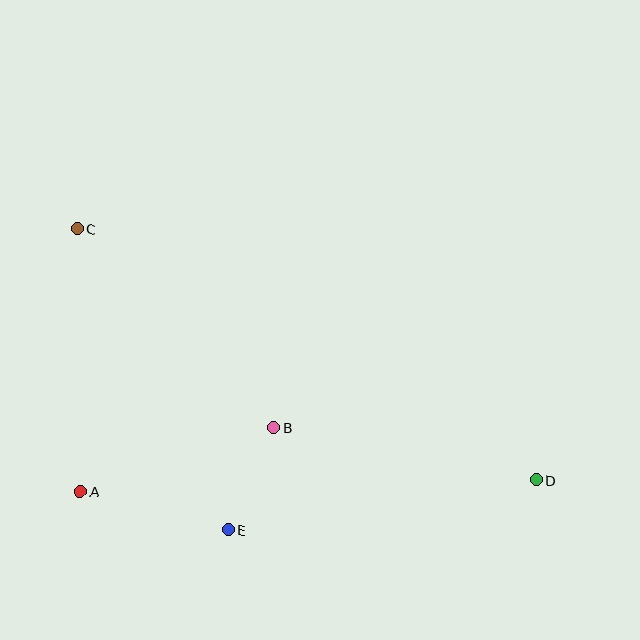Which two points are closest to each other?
Points B and E are closest to each other.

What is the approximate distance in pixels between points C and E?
The distance between C and E is approximately 337 pixels.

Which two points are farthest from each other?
Points C and D are farthest from each other.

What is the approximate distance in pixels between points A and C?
The distance between A and C is approximately 262 pixels.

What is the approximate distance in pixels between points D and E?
The distance between D and E is approximately 312 pixels.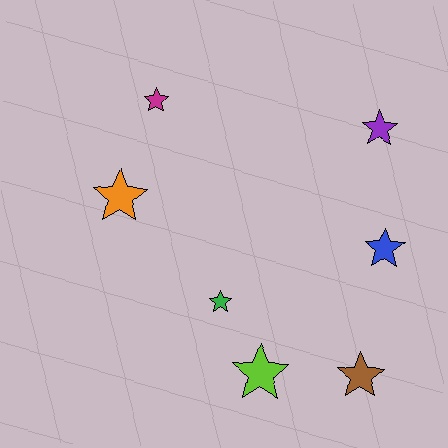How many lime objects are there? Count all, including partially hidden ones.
There is 1 lime object.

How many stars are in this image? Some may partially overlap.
There are 7 stars.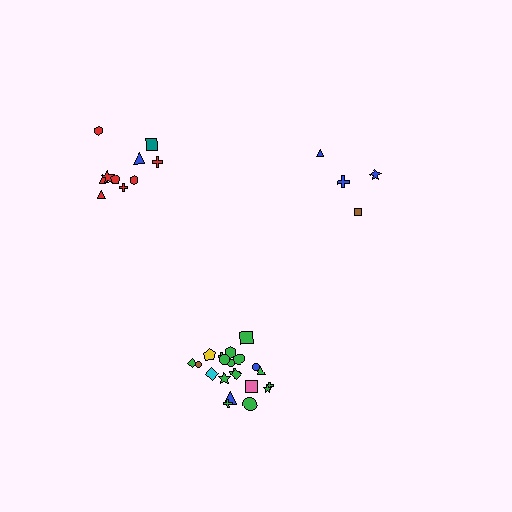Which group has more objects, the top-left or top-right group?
The top-left group.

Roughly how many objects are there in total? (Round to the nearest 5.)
Roughly 35 objects in total.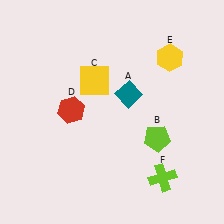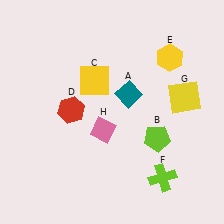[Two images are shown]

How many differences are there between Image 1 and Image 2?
There are 2 differences between the two images.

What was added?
A yellow square (G), a pink diamond (H) were added in Image 2.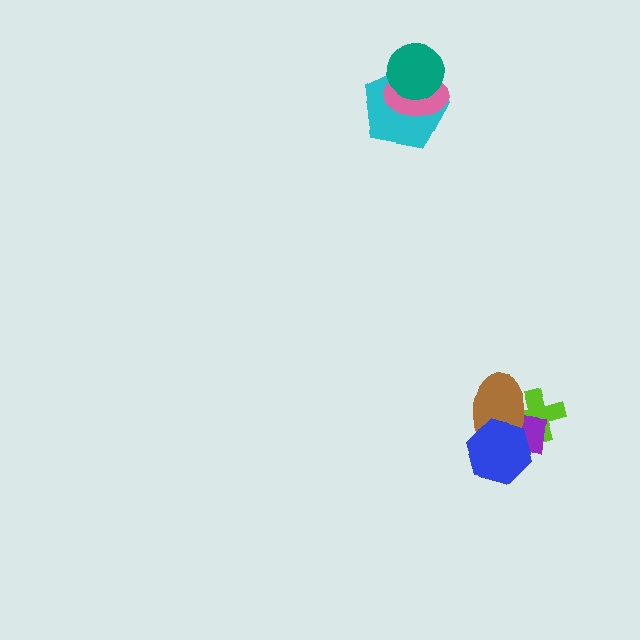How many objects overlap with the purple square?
3 objects overlap with the purple square.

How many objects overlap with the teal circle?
2 objects overlap with the teal circle.